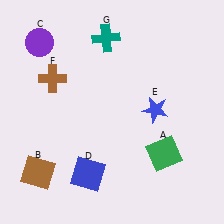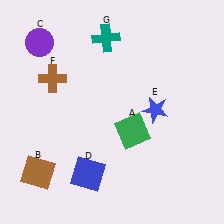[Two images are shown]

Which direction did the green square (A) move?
The green square (A) moved left.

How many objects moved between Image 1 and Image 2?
1 object moved between the two images.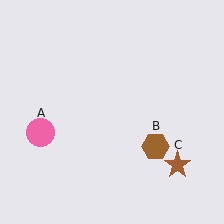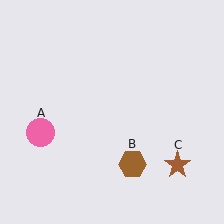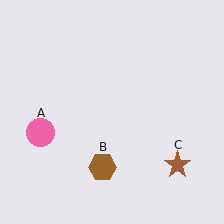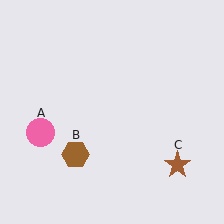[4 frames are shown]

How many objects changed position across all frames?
1 object changed position: brown hexagon (object B).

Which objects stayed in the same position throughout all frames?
Pink circle (object A) and brown star (object C) remained stationary.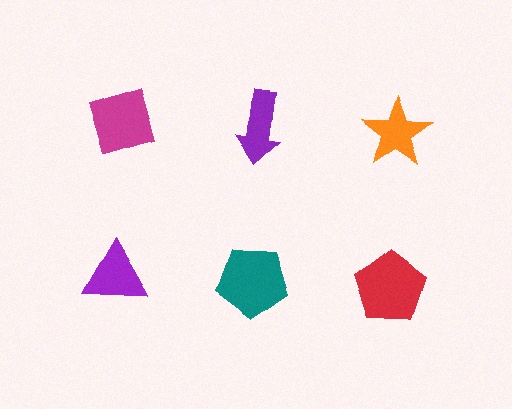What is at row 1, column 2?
A purple arrow.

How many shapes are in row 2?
3 shapes.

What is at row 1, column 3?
An orange star.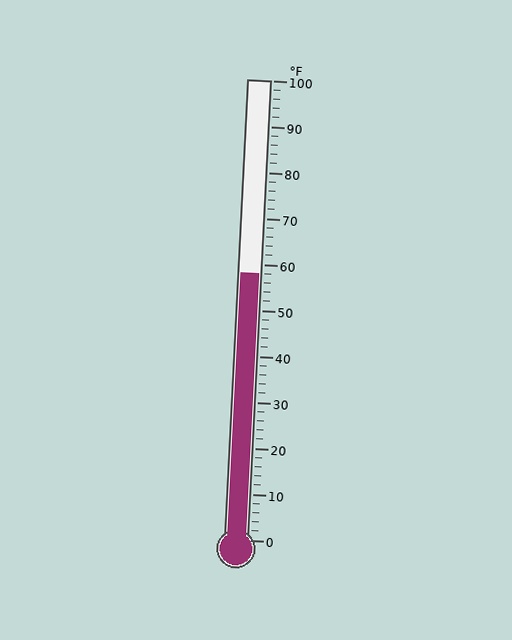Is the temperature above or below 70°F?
The temperature is below 70°F.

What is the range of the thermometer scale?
The thermometer scale ranges from 0°F to 100°F.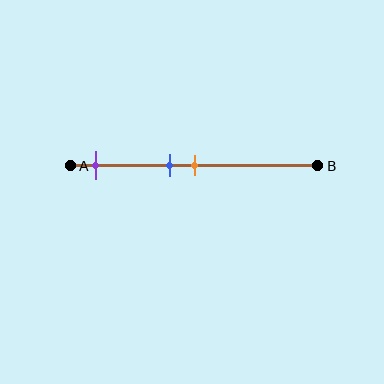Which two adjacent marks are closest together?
The blue and orange marks are the closest adjacent pair.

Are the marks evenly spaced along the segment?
No, the marks are not evenly spaced.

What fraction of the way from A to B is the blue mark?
The blue mark is approximately 40% (0.4) of the way from A to B.